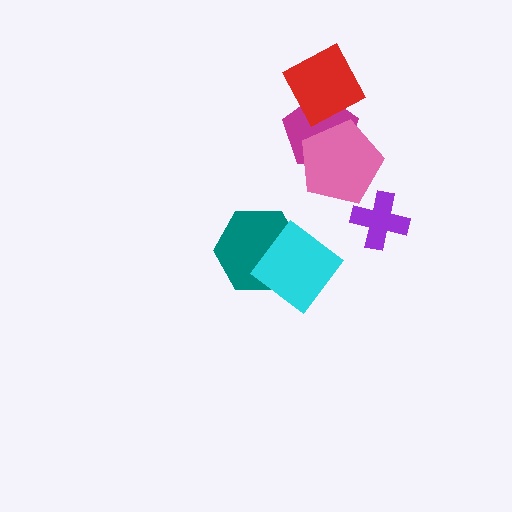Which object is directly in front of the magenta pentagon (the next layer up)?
The red diamond is directly in front of the magenta pentagon.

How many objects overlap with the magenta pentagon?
2 objects overlap with the magenta pentagon.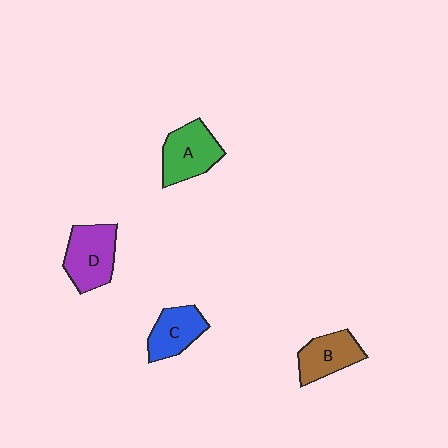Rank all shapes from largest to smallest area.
From largest to smallest: D (purple), A (green), B (brown), C (blue).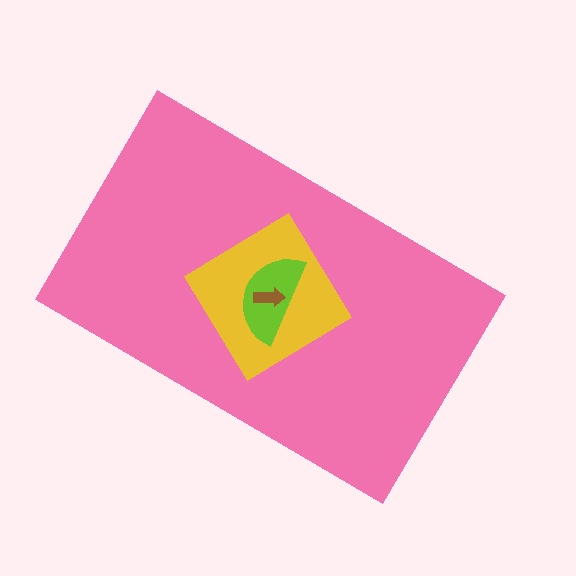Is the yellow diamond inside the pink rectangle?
Yes.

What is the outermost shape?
The pink rectangle.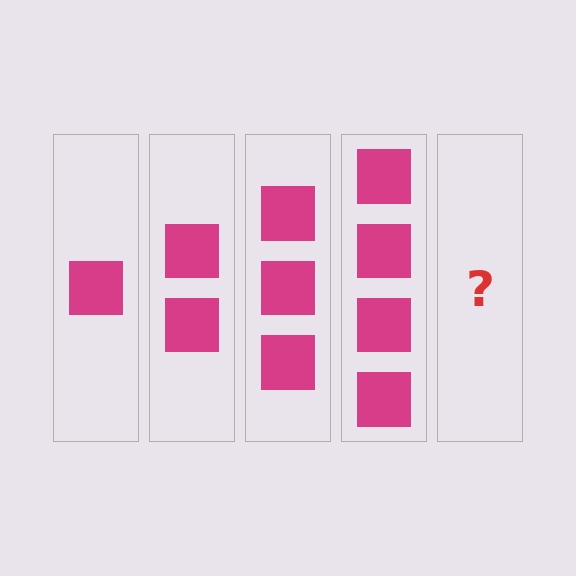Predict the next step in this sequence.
The next step is 5 squares.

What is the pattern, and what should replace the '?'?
The pattern is that each step adds one more square. The '?' should be 5 squares.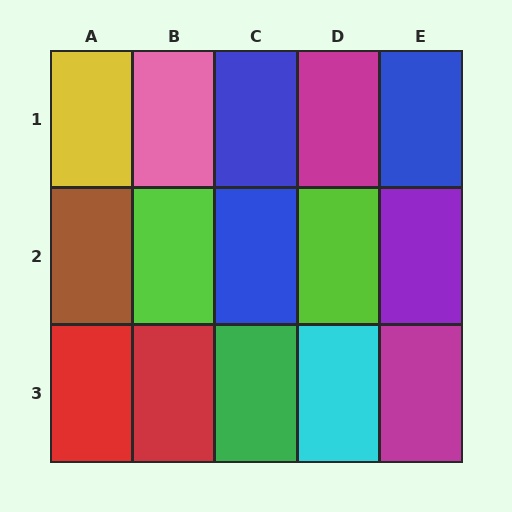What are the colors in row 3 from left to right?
Red, red, green, cyan, magenta.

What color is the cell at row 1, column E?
Blue.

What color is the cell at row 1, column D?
Magenta.